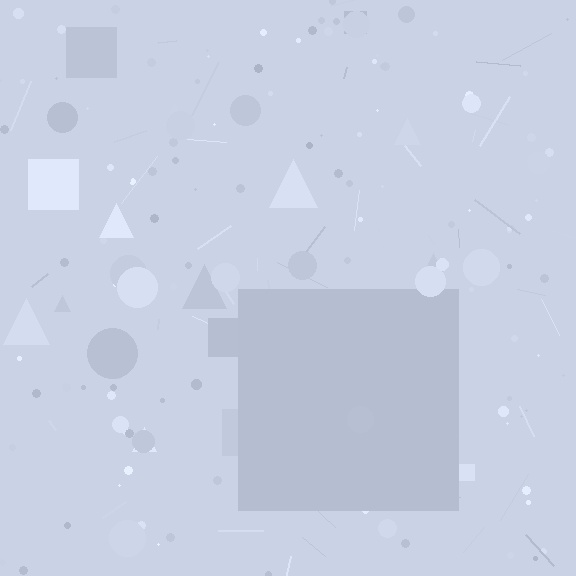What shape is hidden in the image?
A square is hidden in the image.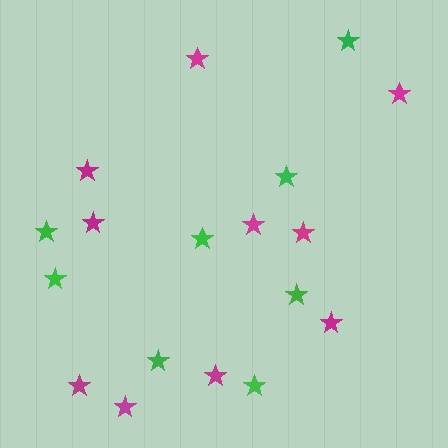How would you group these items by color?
There are 2 groups: one group of green stars (8) and one group of magenta stars (10).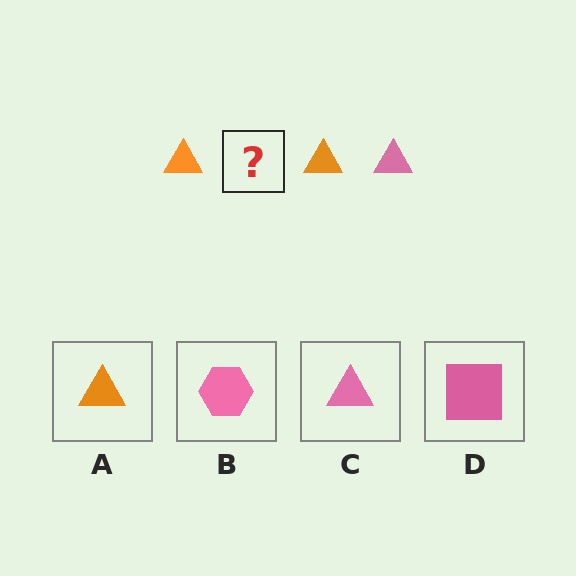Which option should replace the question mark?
Option C.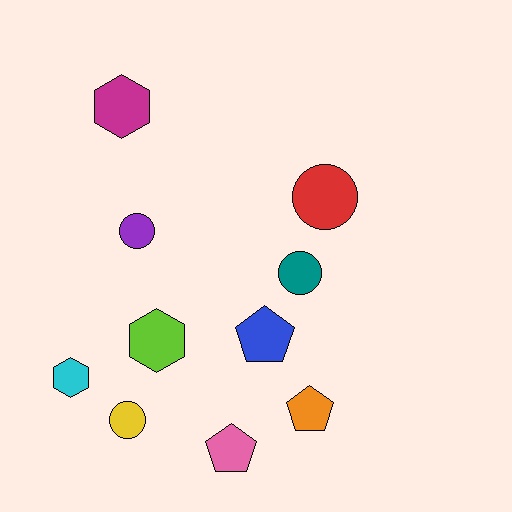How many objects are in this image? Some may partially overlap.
There are 10 objects.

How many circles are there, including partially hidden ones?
There are 4 circles.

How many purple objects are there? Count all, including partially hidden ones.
There is 1 purple object.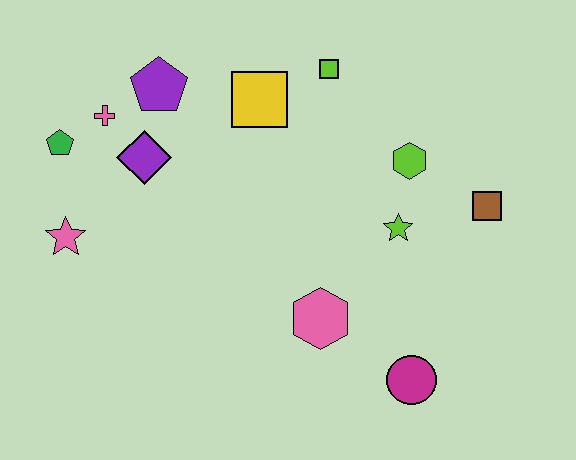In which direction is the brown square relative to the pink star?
The brown square is to the right of the pink star.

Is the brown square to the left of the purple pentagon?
No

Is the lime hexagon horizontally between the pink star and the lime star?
No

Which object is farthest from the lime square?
The magenta circle is farthest from the lime square.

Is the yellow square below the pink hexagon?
No